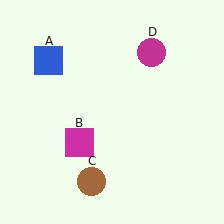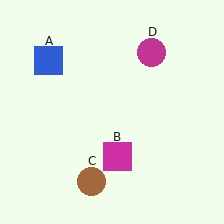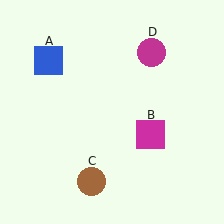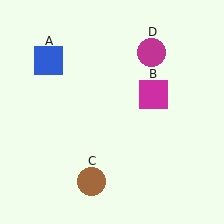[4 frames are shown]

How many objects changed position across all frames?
1 object changed position: magenta square (object B).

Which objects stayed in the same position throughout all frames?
Blue square (object A) and brown circle (object C) and magenta circle (object D) remained stationary.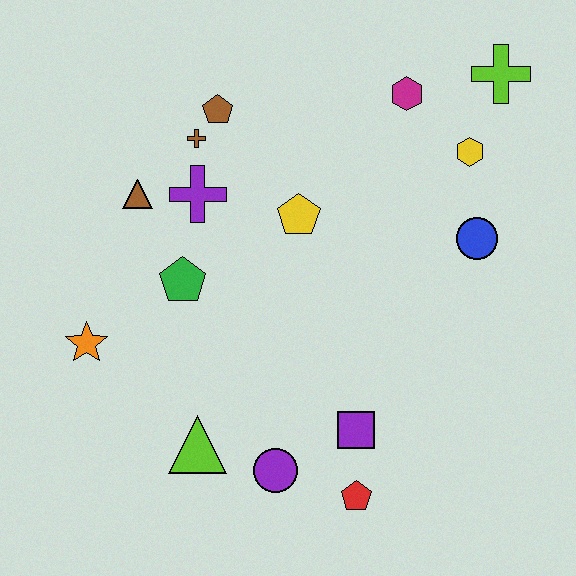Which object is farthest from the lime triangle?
The lime cross is farthest from the lime triangle.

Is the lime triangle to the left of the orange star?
No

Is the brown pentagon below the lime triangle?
No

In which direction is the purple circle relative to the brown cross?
The purple circle is below the brown cross.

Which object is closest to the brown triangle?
The purple cross is closest to the brown triangle.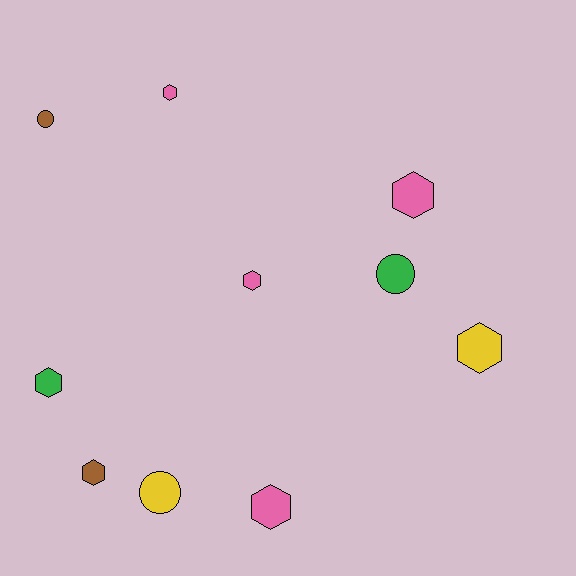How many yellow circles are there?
There is 1 yellow circle.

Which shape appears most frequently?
Hexagon, with 7 objects.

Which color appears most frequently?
Pink, with 4 objects.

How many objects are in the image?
There are 10 objects.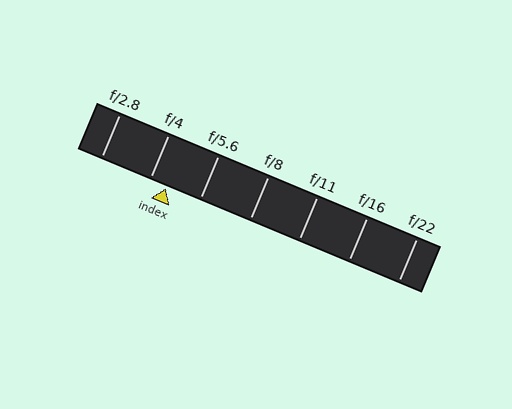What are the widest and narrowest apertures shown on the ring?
The widest aperture shown is f/2.8 and the narrowest is f/22.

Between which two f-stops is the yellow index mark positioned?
The index mark is between f/4 and f/5.6.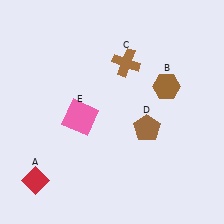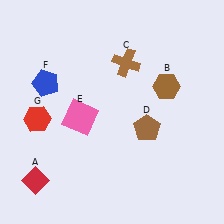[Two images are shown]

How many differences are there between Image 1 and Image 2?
There are 2 differences between the two images.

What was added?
A blue pentagon (F), a red hexagon (G) were added in Image 2.